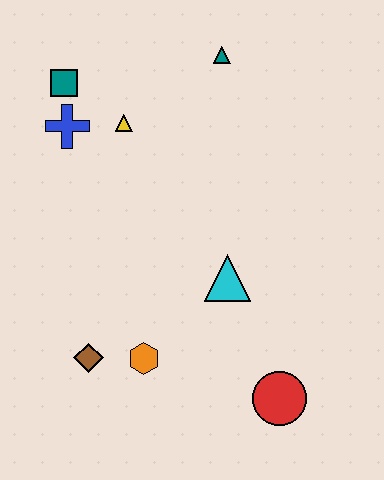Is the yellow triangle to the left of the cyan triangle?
Yes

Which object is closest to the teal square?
The blue cross is closest to the teal square.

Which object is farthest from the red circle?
The teal square is farthest from the red circle.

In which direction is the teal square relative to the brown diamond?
The teal square is above the brown diamond.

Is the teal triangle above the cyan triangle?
Yes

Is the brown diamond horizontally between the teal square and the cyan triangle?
Yes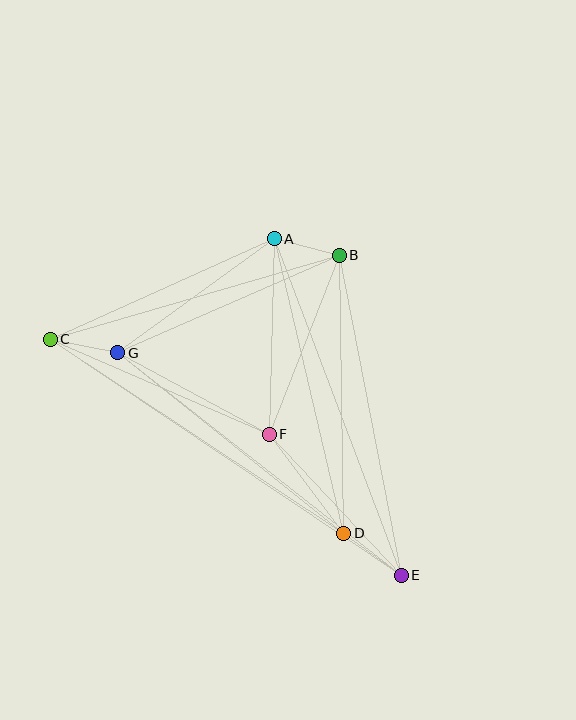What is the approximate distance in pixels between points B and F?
The distance between B and F is approximately 192 pixels.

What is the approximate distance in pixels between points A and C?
The distance between A and C is approximately 246 pixels.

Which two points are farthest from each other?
Points C and E are farthest from each other.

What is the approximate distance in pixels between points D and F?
The distance between D and F is approximately 124 pixels.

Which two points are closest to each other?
Points A and B are closest to each other.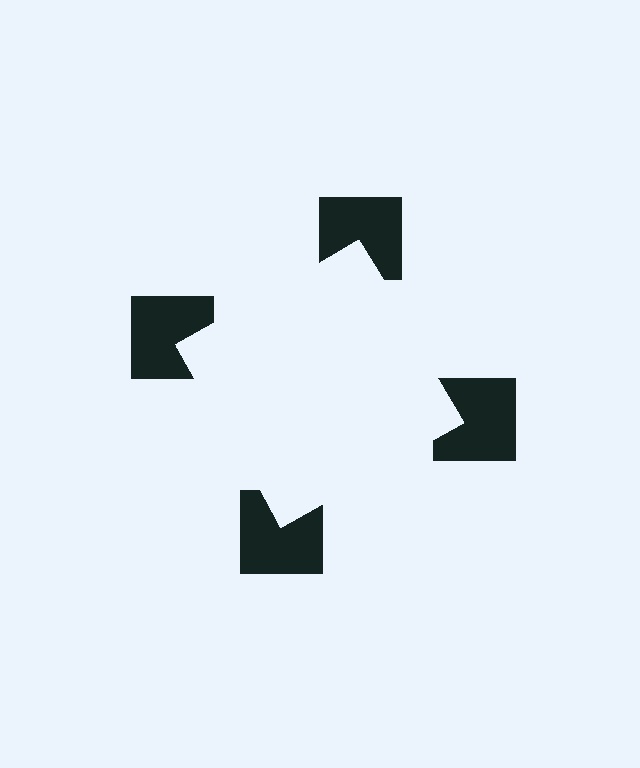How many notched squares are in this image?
There are 4 — one at each vertex of the illusory square.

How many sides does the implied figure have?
4 sides.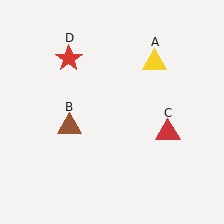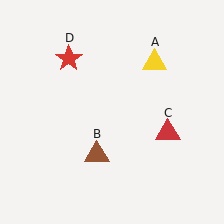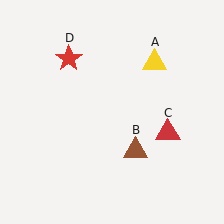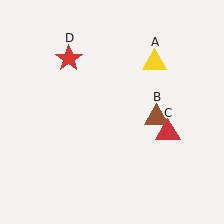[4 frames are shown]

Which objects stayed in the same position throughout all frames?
Yellow triangle (object A) and red triangle (object C) and red star (object D) remained stationary.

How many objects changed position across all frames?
1 object changed position: brown triangle (object B).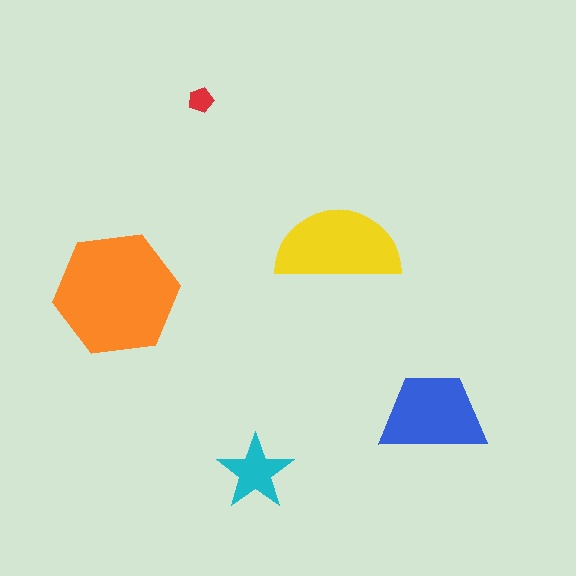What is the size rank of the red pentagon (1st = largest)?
5th.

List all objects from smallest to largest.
The red pentagon, the cyan star, the blue trapezoid, the yellow semicircle, the orange hexagon.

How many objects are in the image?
There are 5 objects in the image.